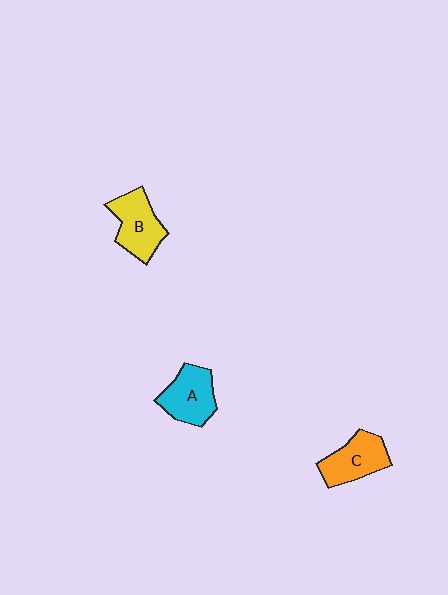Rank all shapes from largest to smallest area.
From largest to smallest: B (yellow), A (cyan), C (orange).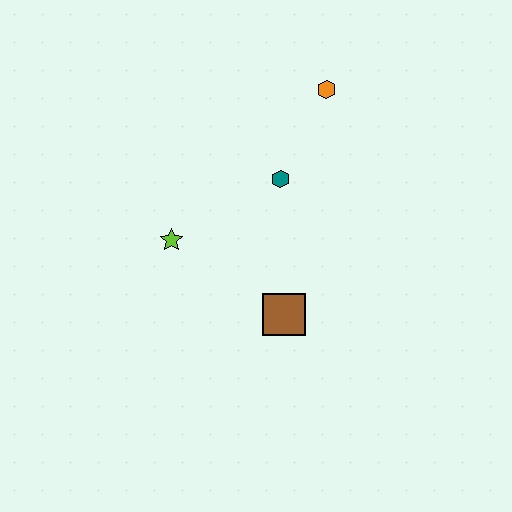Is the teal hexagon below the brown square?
No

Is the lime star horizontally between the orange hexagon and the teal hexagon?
No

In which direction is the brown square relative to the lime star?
The brown square is to the right of the lime star.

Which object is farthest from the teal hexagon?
The brown square is farthest from the teal hexagon.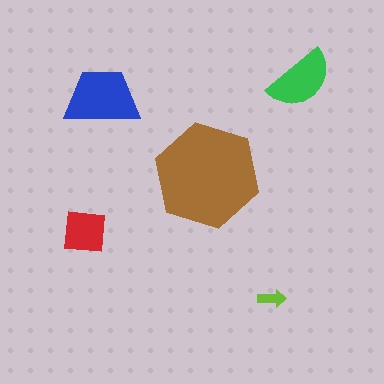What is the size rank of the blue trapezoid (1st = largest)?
2nd.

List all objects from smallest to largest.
The lime arrow, the red square, the green semicircle, the blue trapezoid, the brown hexagon.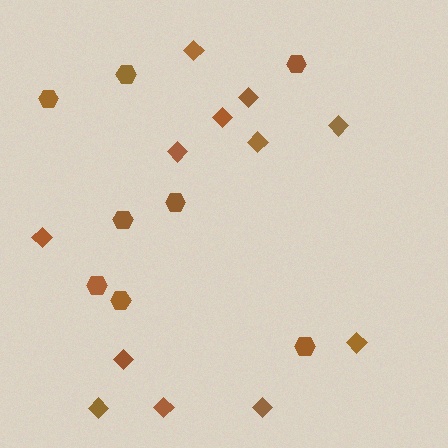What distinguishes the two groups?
There are 2 groups: one group of hexagons (8) and one group of diamonds (12).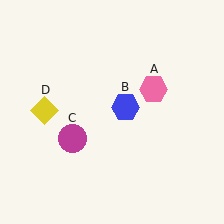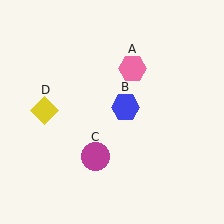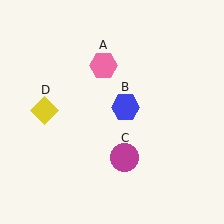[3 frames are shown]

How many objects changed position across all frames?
2 objects changed position: pink hexagon (object A), magenta circle (object C).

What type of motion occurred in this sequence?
The pink hexagon (object A), magenta circle (object C) rotated counterclockwise around the center of the scene.